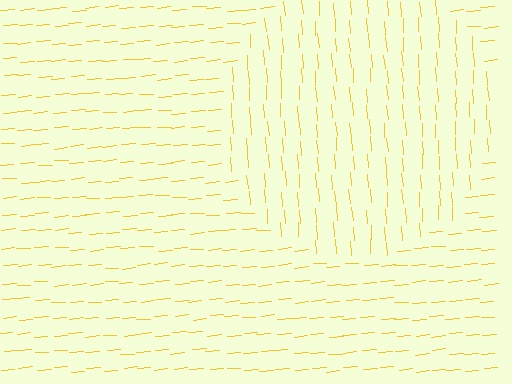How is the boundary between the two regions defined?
The boundary is defined purely by a change in line orientation (approximately 89 degrees difference). All lines are the same color and thickness.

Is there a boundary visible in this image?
Yes, there is a texture boundary formed by a change in line orientation.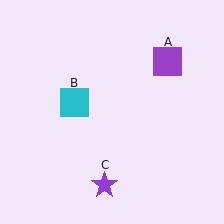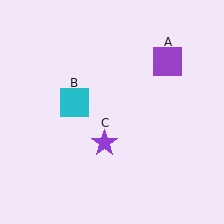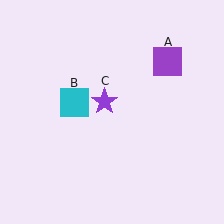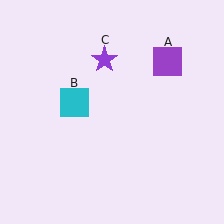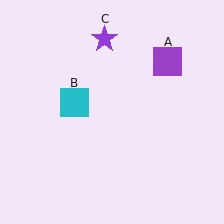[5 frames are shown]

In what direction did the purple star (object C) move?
The purple star (object C) moved up.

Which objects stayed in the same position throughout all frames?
Purple square (object A) and cyan square (object B) remained stationary.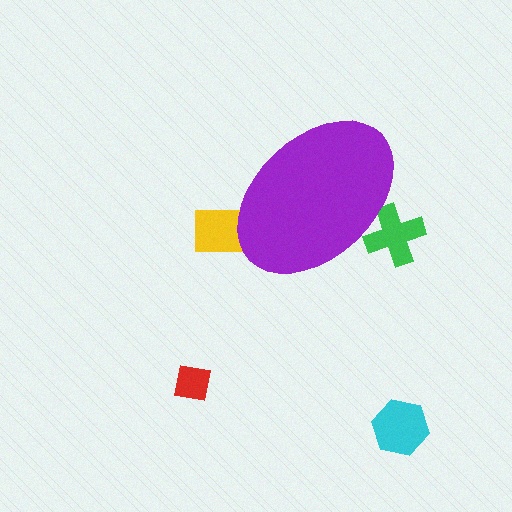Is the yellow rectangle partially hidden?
Yes, the yellow rectangle is partially hidden behind the purple ellipse.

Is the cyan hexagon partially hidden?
No, the cyan hexagon is fully visible.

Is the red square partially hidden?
No, the red square is fully visible.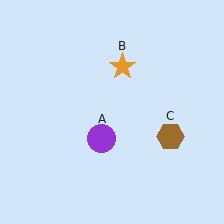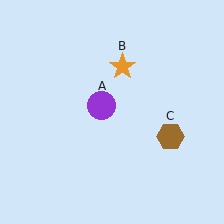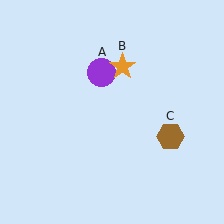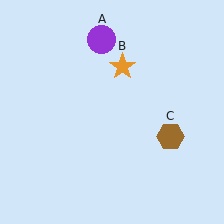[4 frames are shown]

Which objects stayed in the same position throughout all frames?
Orange star (object B) and brown hexagon (object C) remained stationary.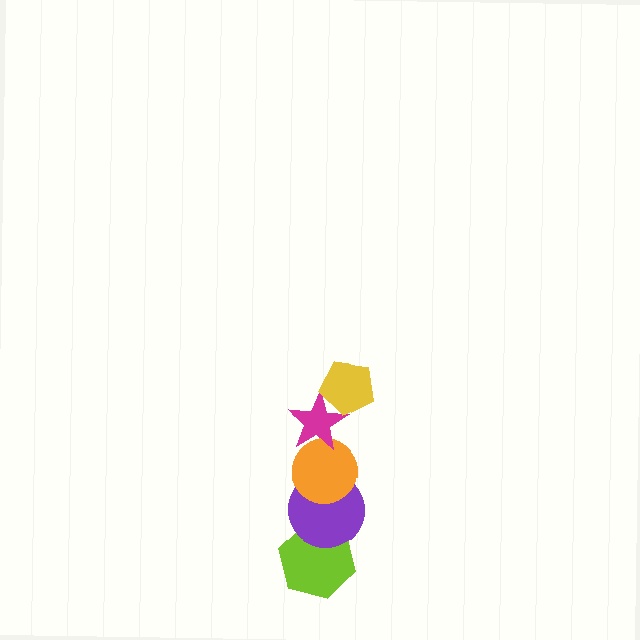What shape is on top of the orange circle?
The magenta star is on top of the orange circle.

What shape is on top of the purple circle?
The orange circle is on top of the purple circle.